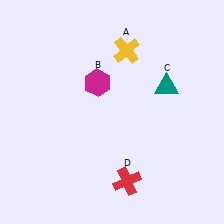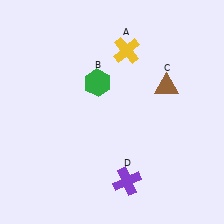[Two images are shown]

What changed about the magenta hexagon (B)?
In Image 1, B is magenta. In Image 2, it changed to green.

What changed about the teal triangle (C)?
In Image 1, C is teal. In Image 2, it changed to brown.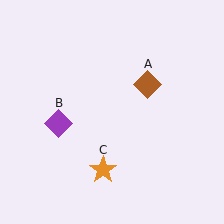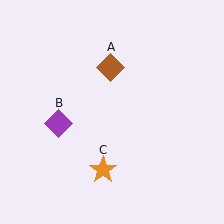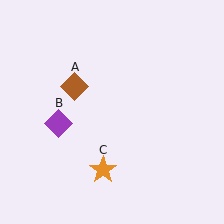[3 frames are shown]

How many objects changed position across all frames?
1 object changed position: brown diamond (object A).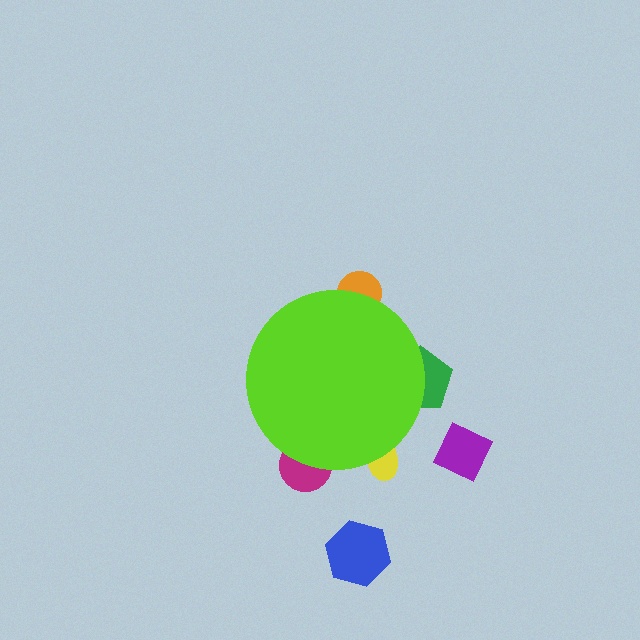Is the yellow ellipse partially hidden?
Yes, the yellow ellipse is partially hidden behind the lime circle.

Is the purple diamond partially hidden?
No, the purple diamond is fully visible.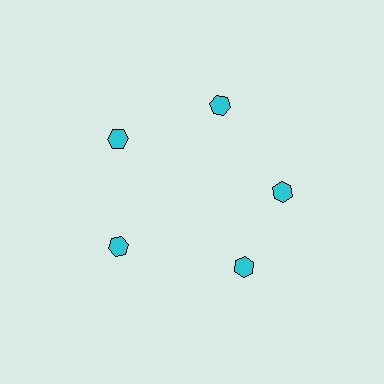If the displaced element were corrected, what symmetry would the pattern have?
It would have 5-fold rotational symmetry — the pattern would map onto itself every 72 degrees.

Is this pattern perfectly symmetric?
No. The 5 cyan hexagons are arranged in a ring, but one element near the 5 o'clock position is rotated out of alignment along the ring, breaking the 5-fold rotational symmetry.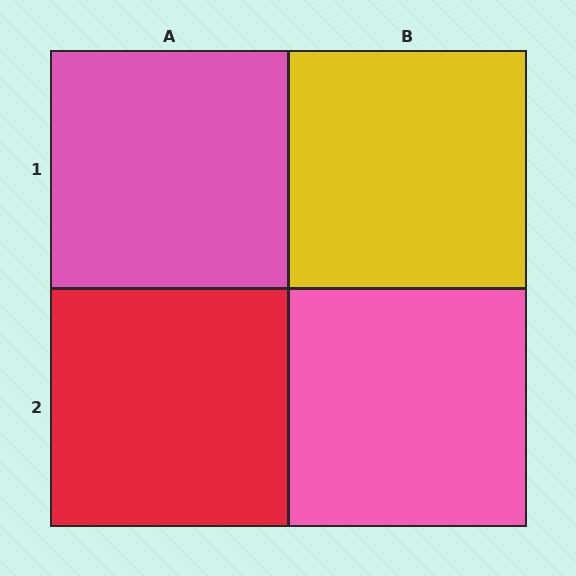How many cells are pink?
2 cells are pink.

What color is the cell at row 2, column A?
Red.